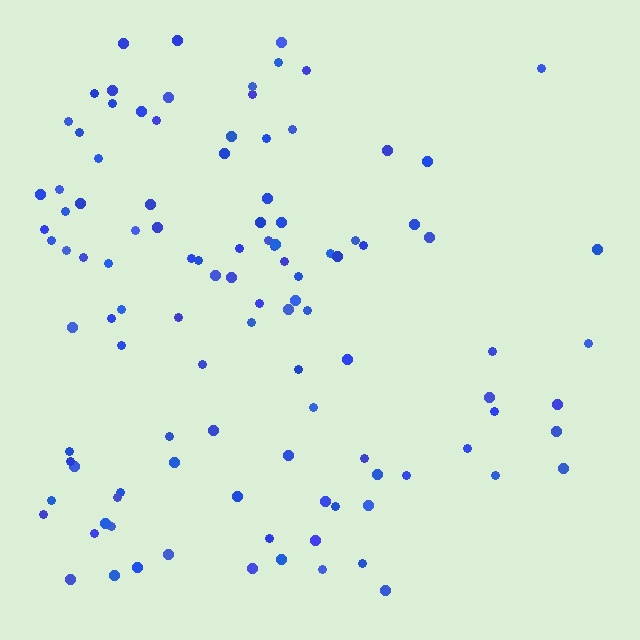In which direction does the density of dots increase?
From right to left, with the left side densest.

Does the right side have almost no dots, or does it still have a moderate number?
Still a moderate number, just noticeably fewer than the left.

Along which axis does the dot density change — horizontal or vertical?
Horizontal.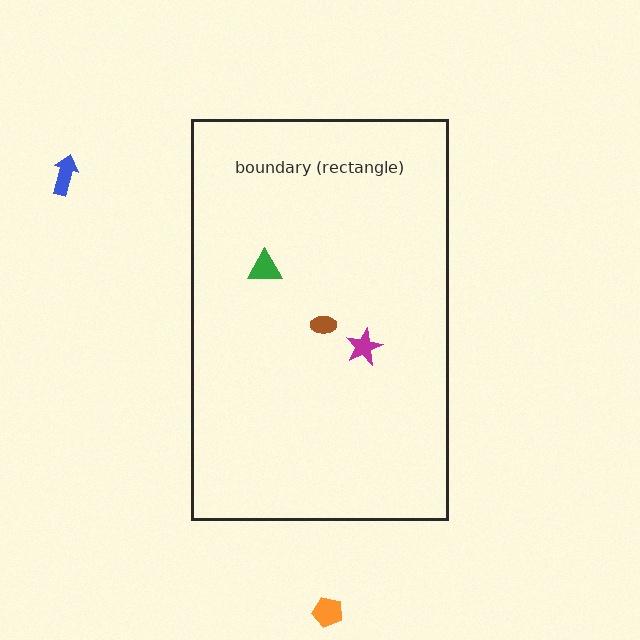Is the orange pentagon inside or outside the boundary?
Outside.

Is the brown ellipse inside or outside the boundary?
Inside.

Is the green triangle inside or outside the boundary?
Inside.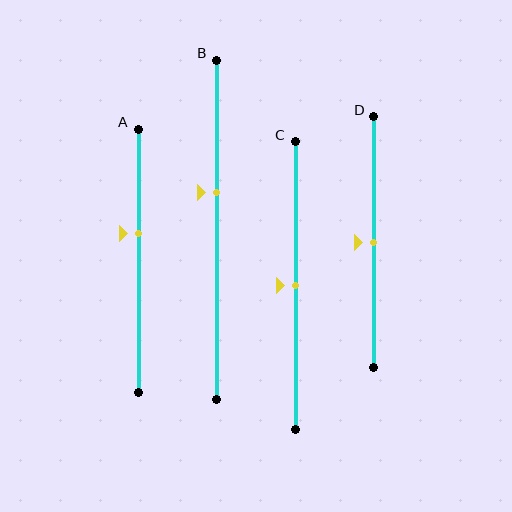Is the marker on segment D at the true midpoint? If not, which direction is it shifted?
Yes, the marker on segment D is at the true midpoint.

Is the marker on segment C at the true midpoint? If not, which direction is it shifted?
Yes, the marker on segment C is at the true midpoint.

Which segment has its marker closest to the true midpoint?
Segment C has its marker closest to the true midpoint.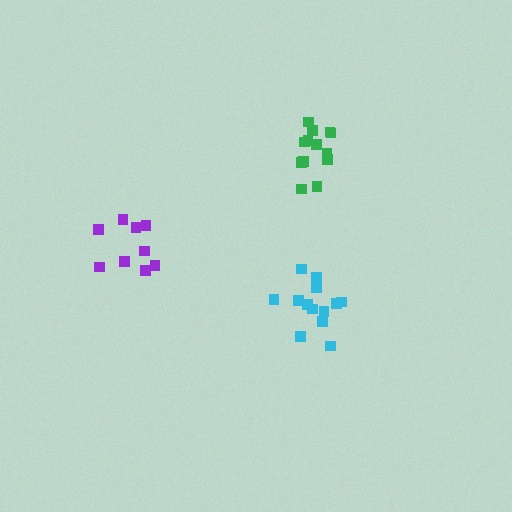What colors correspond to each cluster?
The clusters are colored: purple, cyan, green.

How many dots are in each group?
Group 1: 9 dots, Group 2: 13 dots, Group 3: 13 dots (35 total).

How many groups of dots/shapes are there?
There are 3 groups.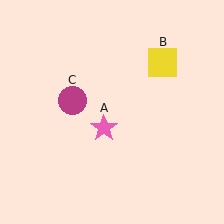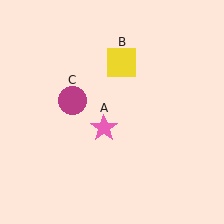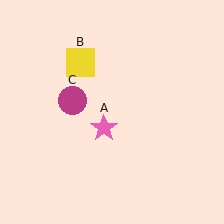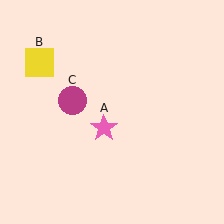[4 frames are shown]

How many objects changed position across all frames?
1 object changed position: yellow square (object B).